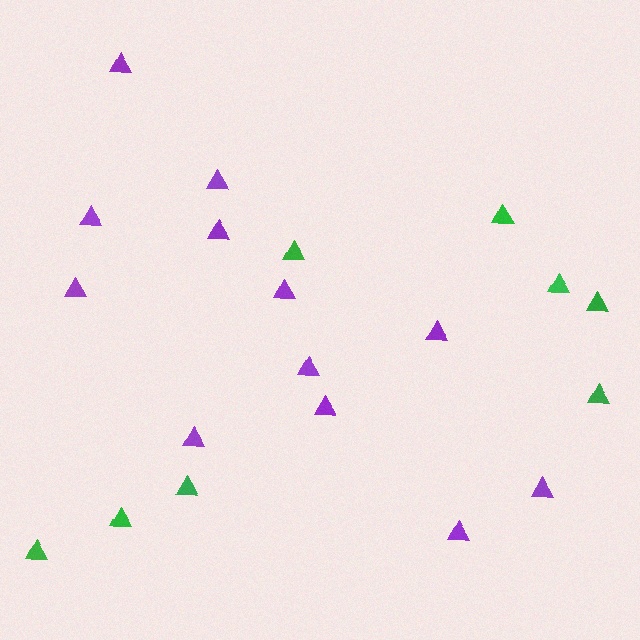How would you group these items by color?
There are 2 groups: one group of purple triangles (12) and one group of green triangles (8).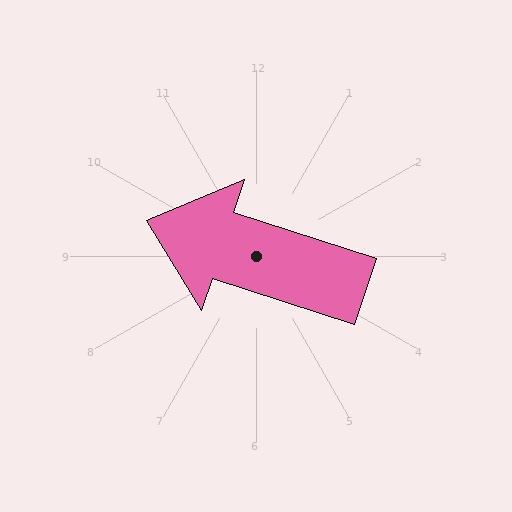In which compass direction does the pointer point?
West.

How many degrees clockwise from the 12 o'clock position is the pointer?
Approximately 288 degrees.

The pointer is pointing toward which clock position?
Roughly 10 o'clock.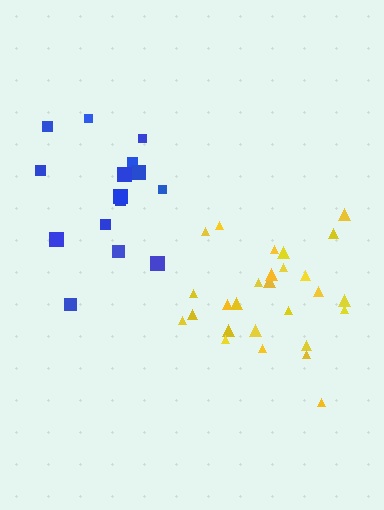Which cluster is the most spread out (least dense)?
Blue.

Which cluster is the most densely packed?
Yellow.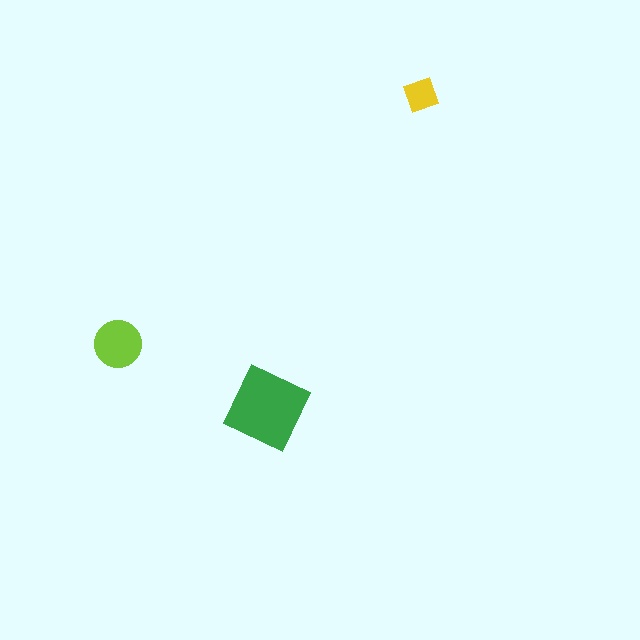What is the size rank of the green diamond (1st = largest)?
1st.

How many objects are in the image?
There are 3 objects in the image.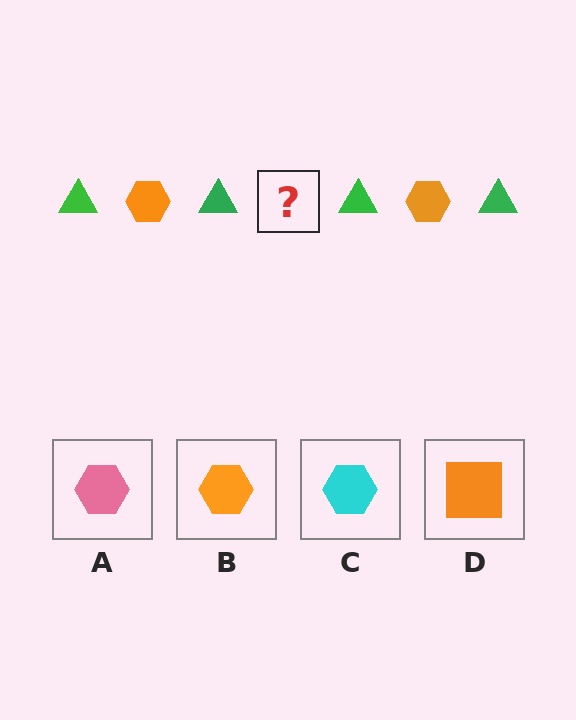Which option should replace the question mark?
Option B.